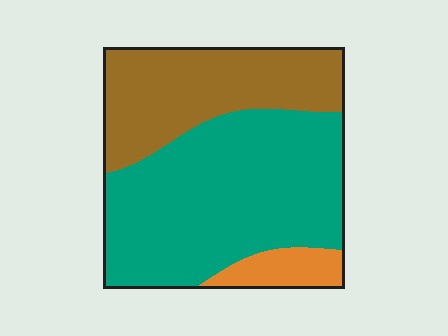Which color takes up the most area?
Teal, at roughly 60%.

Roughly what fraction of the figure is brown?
Brown covers about 35% of the figure.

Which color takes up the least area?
Orange, at roughly 10%.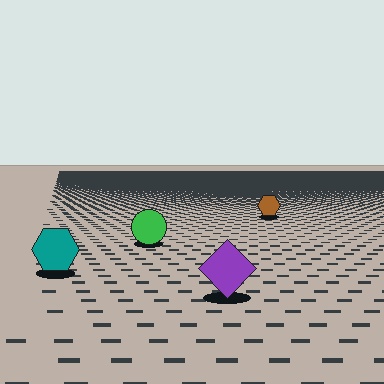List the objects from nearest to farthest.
From nearest to farthest: the purple diamond, the teal hexagon, the green circle, the brown hexagon.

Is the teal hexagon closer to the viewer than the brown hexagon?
Yes. The teal hexagon is closer — you can tell from the texture gradient: the ground texture is coarser near it.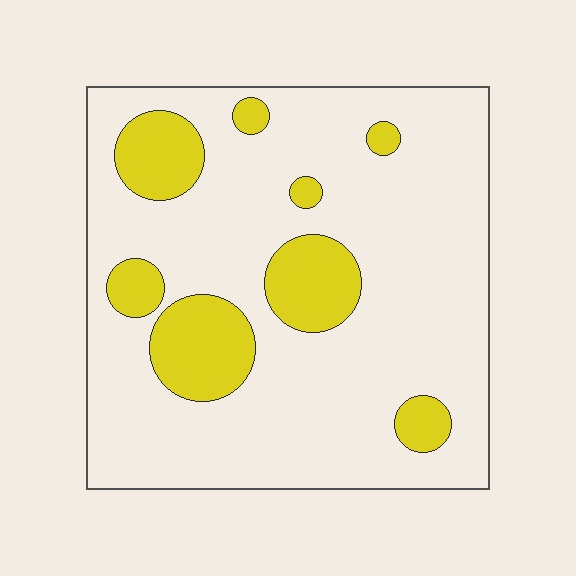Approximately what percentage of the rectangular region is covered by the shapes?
Approximately 20%.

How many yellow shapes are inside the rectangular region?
8.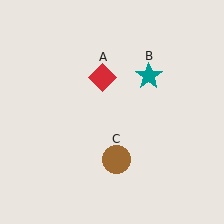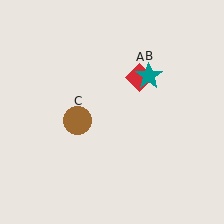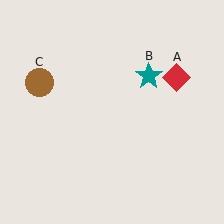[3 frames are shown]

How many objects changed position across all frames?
2 objects changed position: red diamond (object A), brown circle (object C).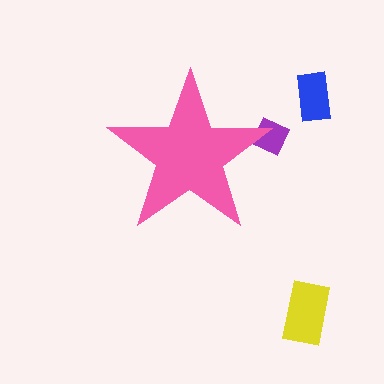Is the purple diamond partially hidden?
Yes, the purple diamond is partially hidden behind the pink star.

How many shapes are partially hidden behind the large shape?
1 shape is partially hidden.